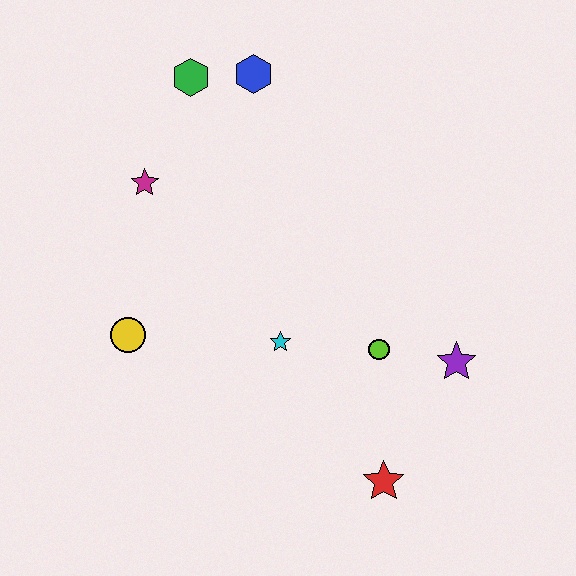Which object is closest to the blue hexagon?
The green hexagon is closest to the blue hexagon.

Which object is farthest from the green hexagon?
The red star is farthest from the green hexagon.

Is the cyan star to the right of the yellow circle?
Yes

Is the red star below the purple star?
Yes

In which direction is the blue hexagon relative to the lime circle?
The blue hexagon is above the lime circle.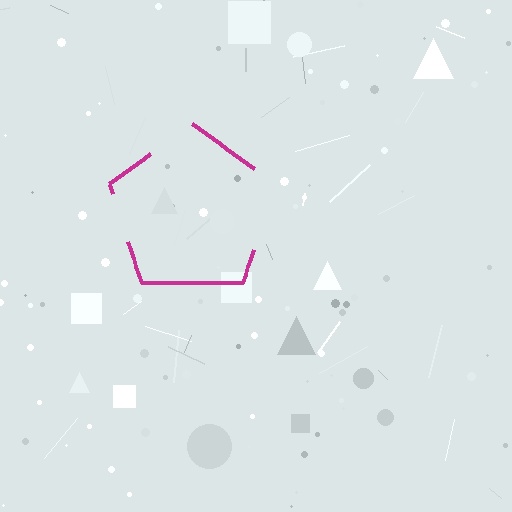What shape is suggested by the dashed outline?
The dashed outline suggests a pentagon.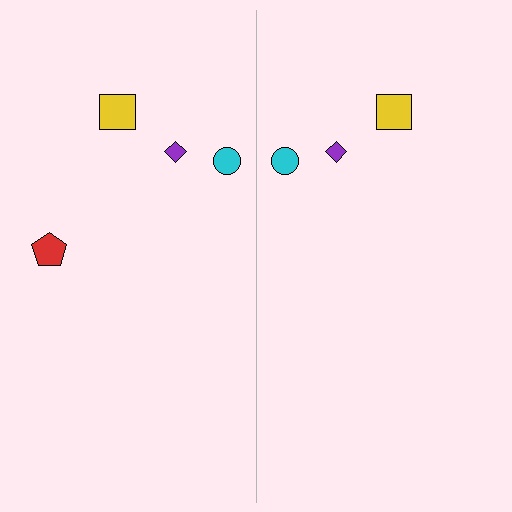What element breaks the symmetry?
A red pentagon is missing from the right side.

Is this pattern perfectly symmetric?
No, the pattern is not perfectly symmetric. A red pentagon is missing from the right side.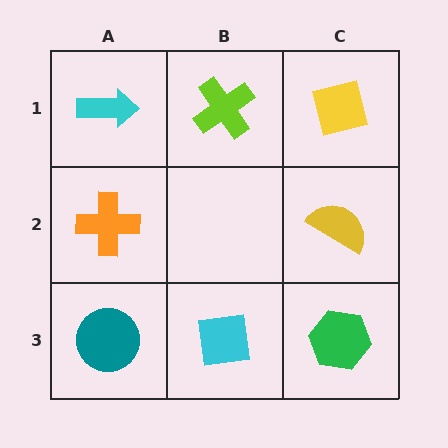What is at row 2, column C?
A yellow semicircle.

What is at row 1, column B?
A lime cross.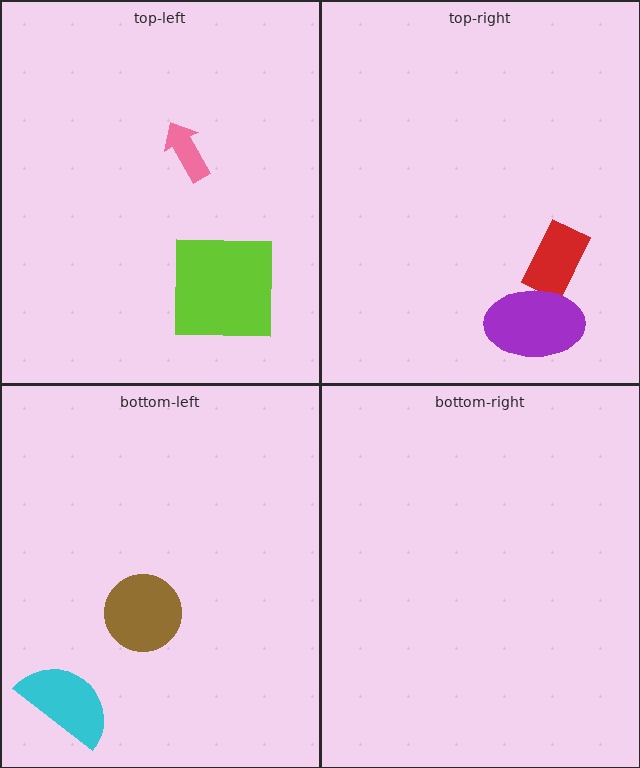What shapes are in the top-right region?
The red rectangle, the purple ellipse.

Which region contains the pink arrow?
The top-left region.